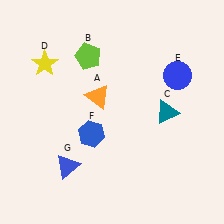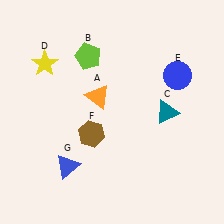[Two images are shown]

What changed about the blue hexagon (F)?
In Image 1, F is blue. In Image 2, it changed to brown.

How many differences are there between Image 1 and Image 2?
There is 1 difference between the two images.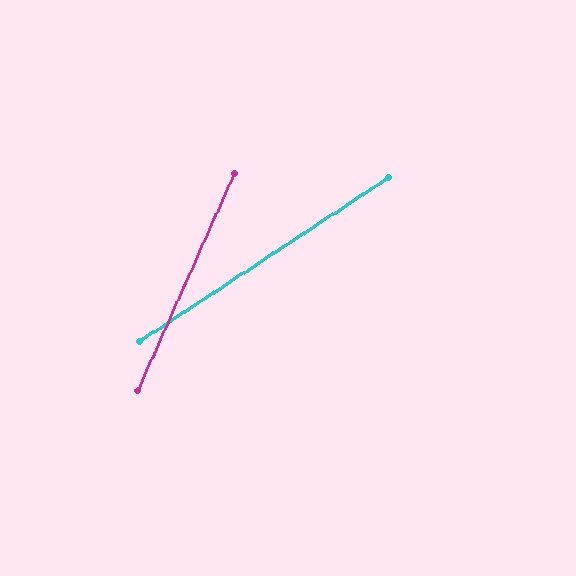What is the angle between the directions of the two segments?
Approximately 33 degrees.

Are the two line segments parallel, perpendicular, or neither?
Neither parallel nor perpendicular — they differ by about 33°.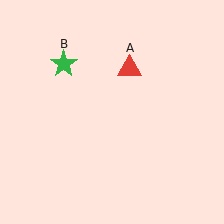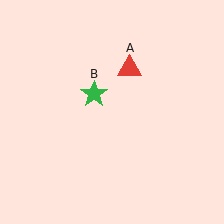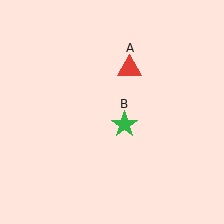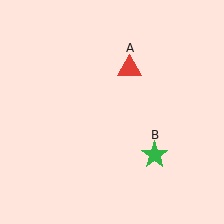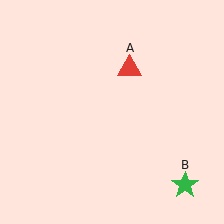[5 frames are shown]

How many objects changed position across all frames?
1 object changed position: green star (object B).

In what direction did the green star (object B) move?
The green star (object B) moved down and to the right.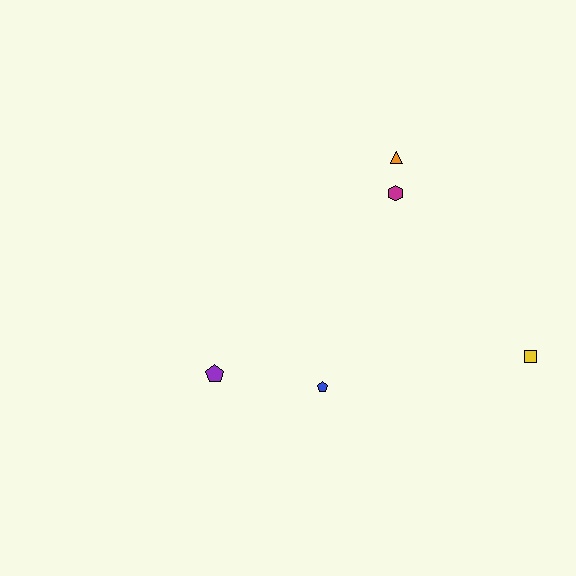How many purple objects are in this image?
There is 1 purple object.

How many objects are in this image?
There are 5 objects.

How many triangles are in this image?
There is 1 triangle.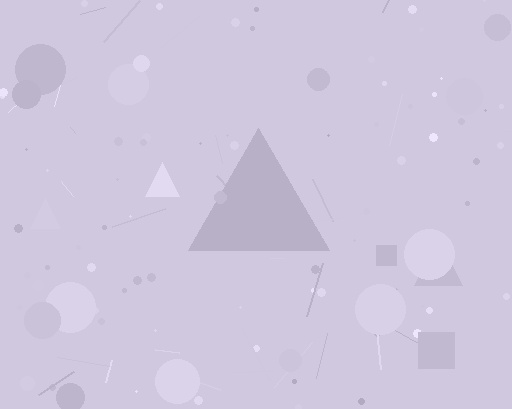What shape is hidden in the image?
A triangle is hidden in the image.